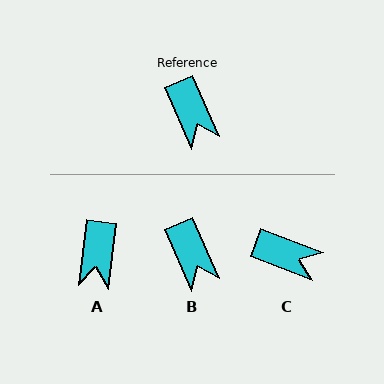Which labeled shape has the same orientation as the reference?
B.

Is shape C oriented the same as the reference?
No, it is off by about 46 degrees.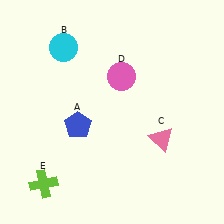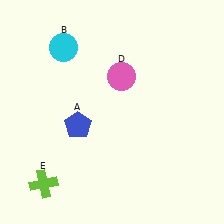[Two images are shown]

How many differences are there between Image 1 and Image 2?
There is 1 difference between the two images.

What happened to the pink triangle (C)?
The pink triangle (C) was removed in Image 2. It was in the bottom-right area of Image 1.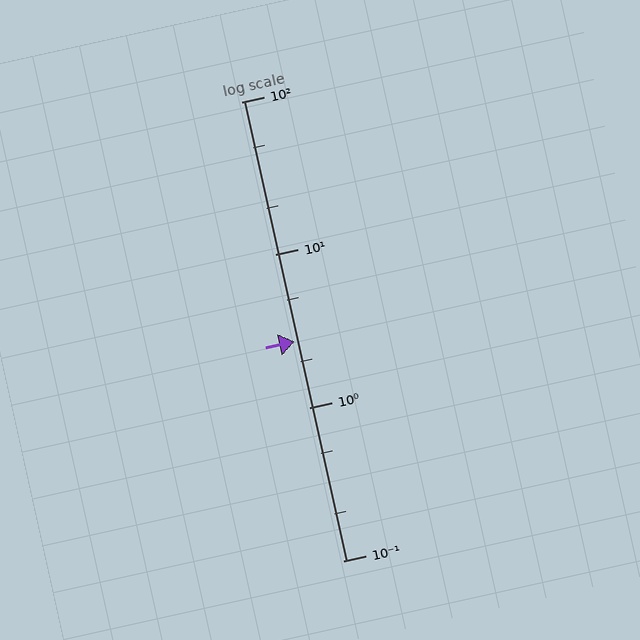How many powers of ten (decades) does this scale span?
The scale spans 3 decades, from 0.1 to 100.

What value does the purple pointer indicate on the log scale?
The pointer indicates approximately 2.7.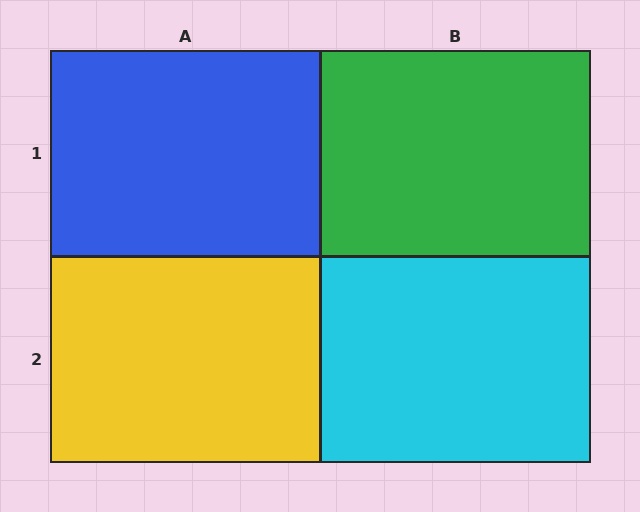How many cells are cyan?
1 cell is cyan.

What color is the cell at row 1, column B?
Green.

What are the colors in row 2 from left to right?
Yellow, cyan.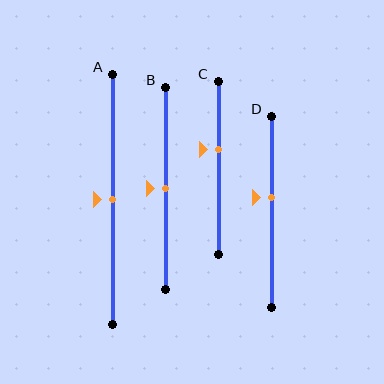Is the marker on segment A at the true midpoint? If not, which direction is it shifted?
Yes, the marker on segment A is at the true midpoint.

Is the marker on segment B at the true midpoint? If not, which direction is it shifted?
Yes, the marker on segment B is at the true midpoint.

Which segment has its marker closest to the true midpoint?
Segment A has its marker closest to the true midpoint.